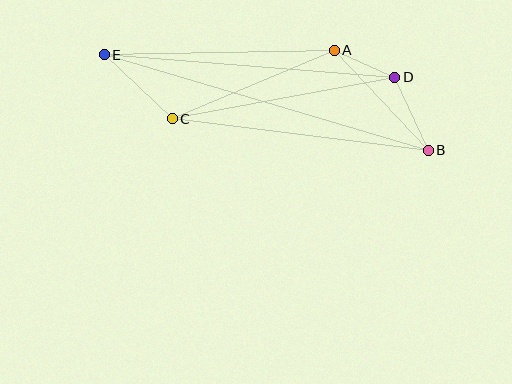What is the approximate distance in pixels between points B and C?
The distance between B and C is approximately 258 pixels.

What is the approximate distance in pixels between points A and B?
The distance between A and B is approximately 138 pixels.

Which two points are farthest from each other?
Points B and E are farthest from each other.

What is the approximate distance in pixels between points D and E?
The distance between D and E is approximately 291 pixels.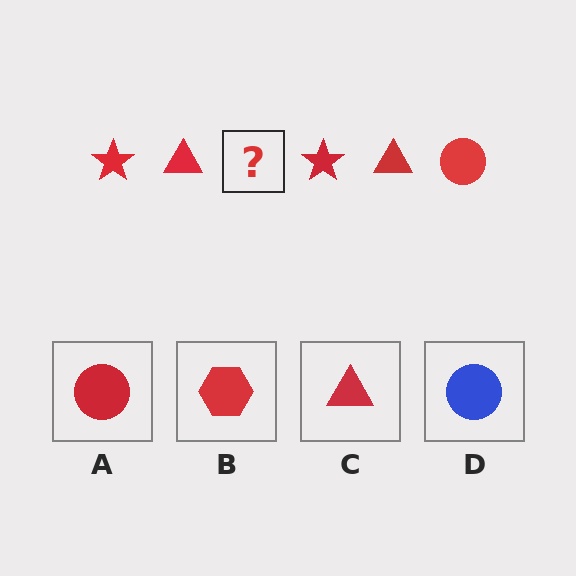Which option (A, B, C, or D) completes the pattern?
A.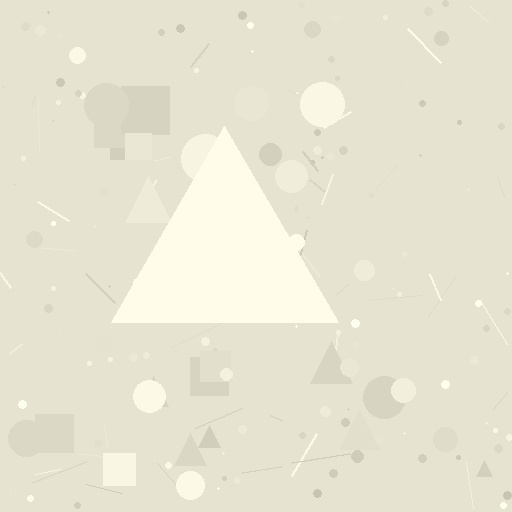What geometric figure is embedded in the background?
A triangle is embedded in the background.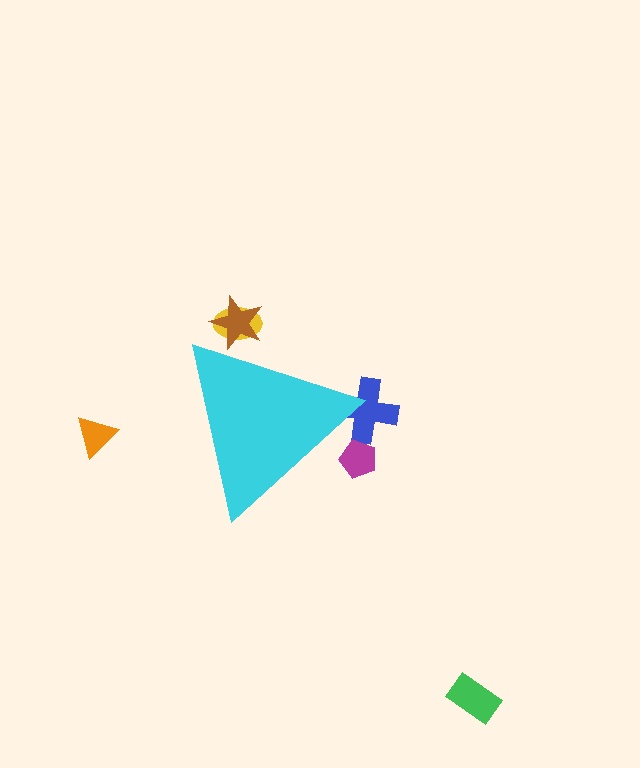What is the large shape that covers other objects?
A cyan triangle.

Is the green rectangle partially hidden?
No, the green rectangle is fully visible.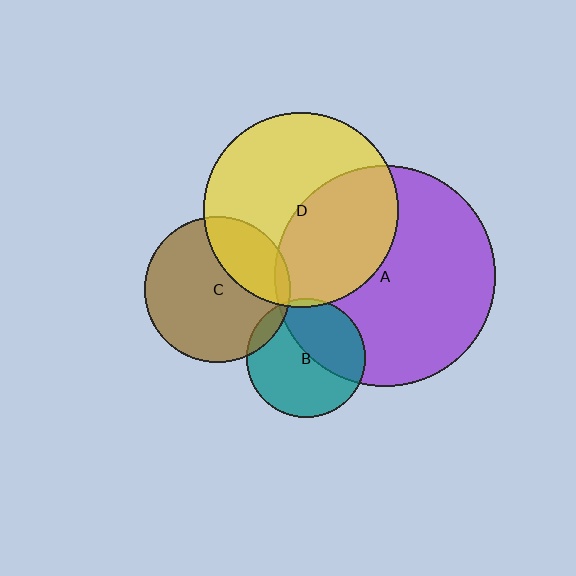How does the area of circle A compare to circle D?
Approximately 1.3 times.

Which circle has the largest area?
Circle A (purple).